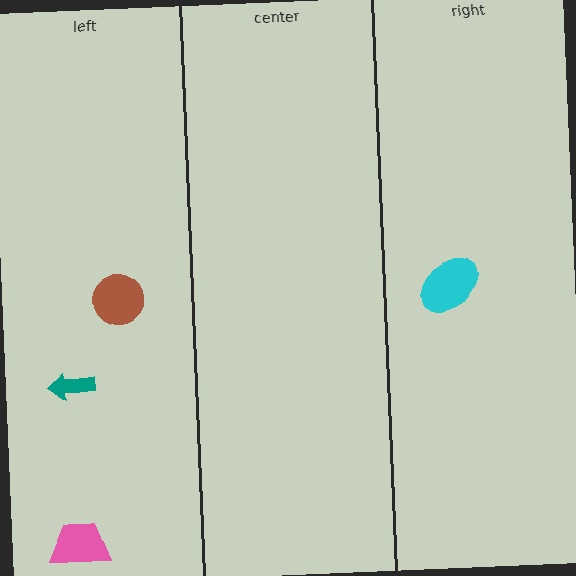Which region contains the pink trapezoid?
The left region.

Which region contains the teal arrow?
The left region.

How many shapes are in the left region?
3.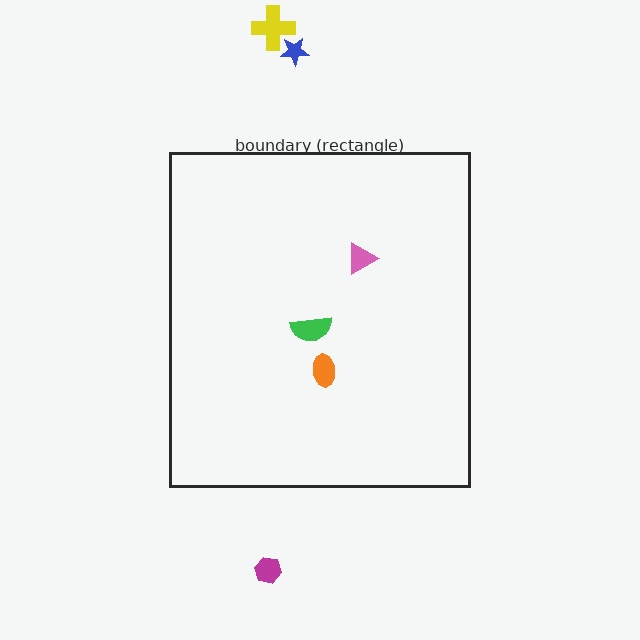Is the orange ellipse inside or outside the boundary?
Inside.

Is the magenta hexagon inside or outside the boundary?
Outside.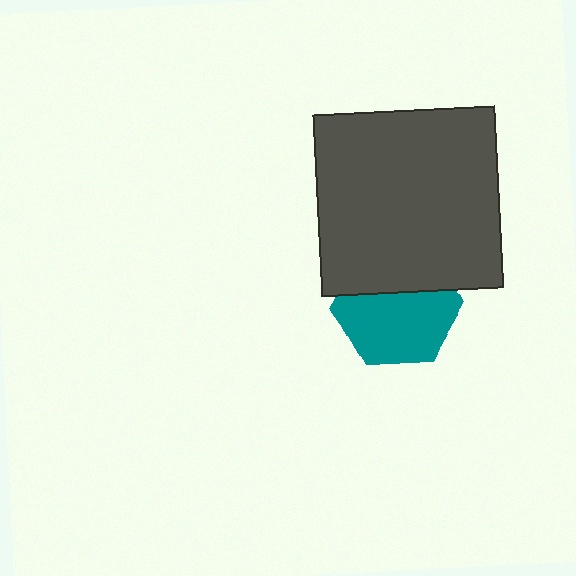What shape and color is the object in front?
The object in front is a dark gray square.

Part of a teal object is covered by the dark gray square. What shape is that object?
It is a hexagon.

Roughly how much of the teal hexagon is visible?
About half of it is visible (roughly 62%).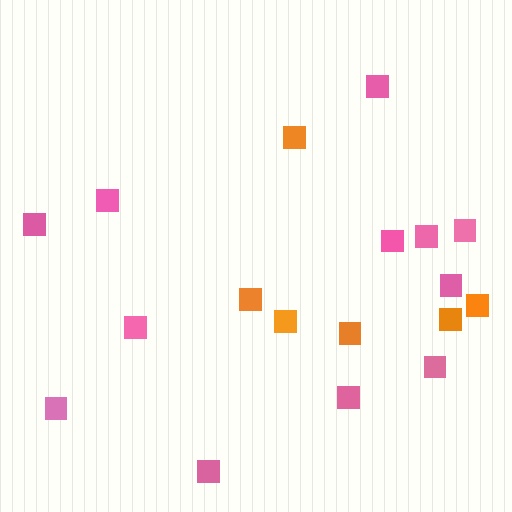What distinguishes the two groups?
There are 2 groups: one group of orange squares (6) and one group of pink squares (12).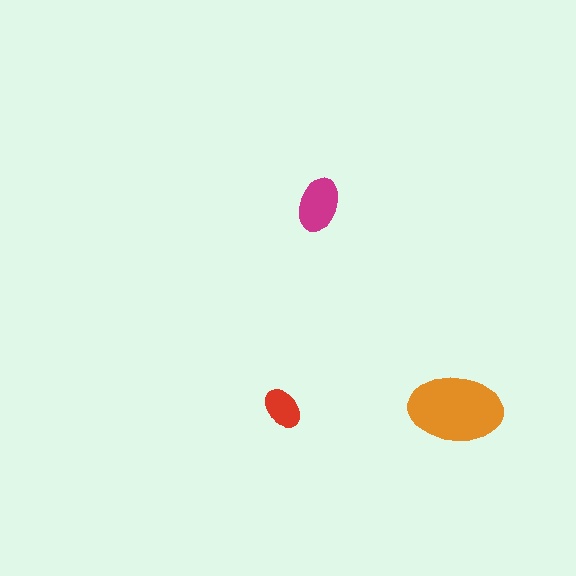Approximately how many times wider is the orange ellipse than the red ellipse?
About 2 times wider.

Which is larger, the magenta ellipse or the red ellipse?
The magenta one.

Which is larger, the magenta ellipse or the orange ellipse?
The orange one.